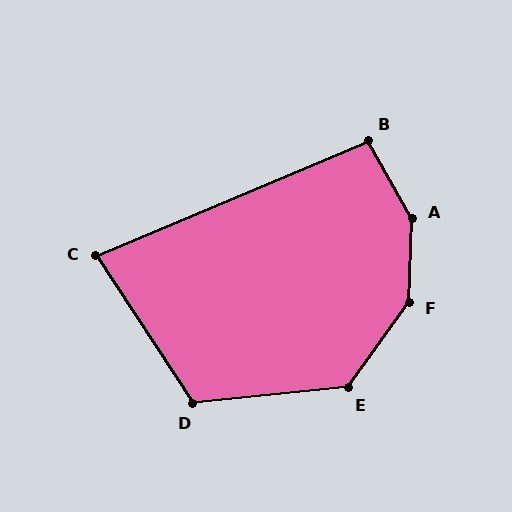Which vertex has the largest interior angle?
A, at approximately 149 degrees.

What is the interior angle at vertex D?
Approximately 117 degrees (obtuse).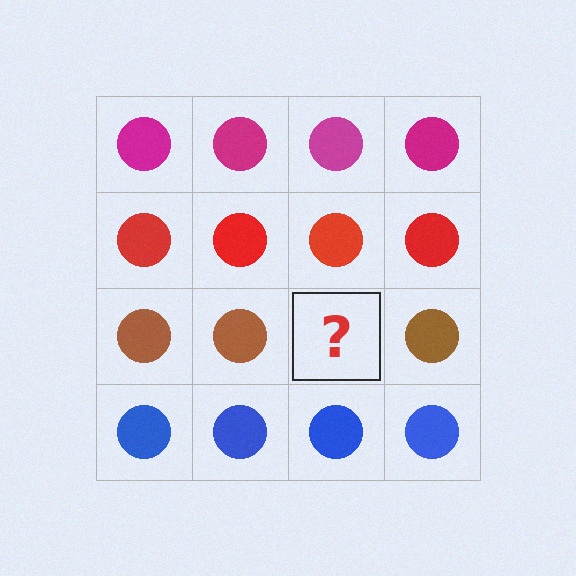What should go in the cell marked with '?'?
The missing cell should contain a brown circle.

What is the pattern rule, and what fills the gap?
The rule is that each row has a consistent color. The gap should be filled with a brown circle.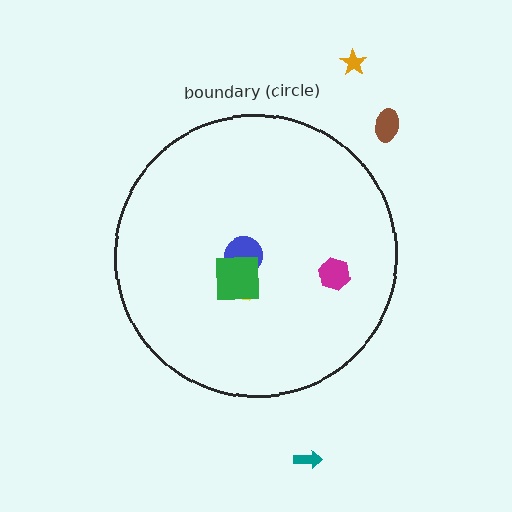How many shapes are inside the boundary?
4 inside, 3 outside.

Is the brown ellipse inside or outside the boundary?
Outside.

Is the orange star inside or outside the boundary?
Outside.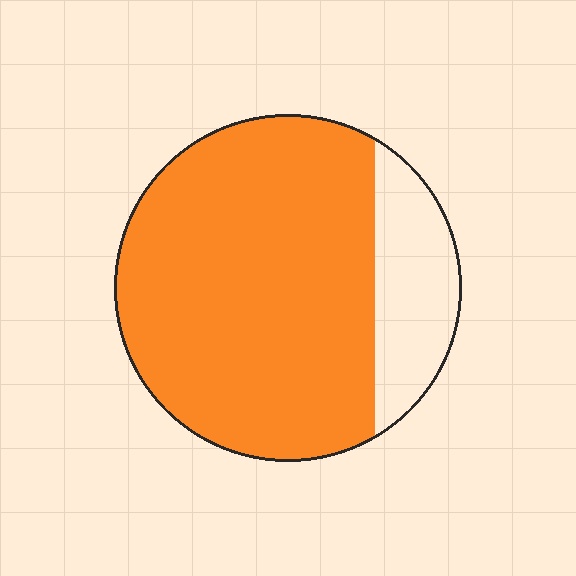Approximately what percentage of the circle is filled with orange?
Approximately 80%.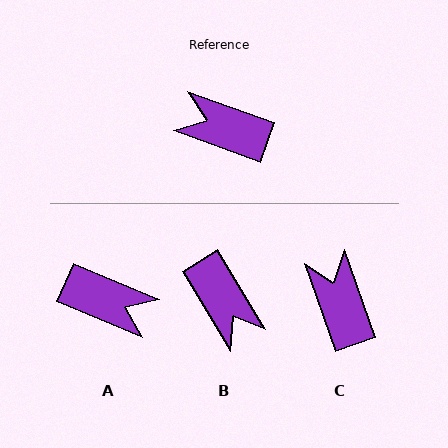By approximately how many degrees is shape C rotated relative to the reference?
Approximately 51 degrees clockwise.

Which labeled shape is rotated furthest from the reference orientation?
A, about 177 degrees away.